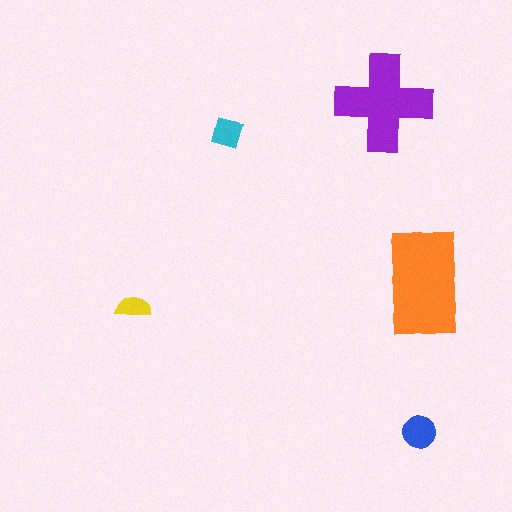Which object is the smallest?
The yellow semicircle.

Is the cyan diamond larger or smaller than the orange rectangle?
Smaller.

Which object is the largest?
The orange rectangle.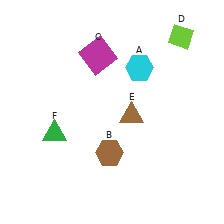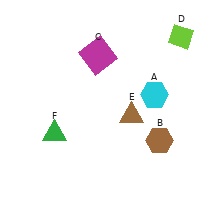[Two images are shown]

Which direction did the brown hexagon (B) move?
The brown hexagon (B) moved right.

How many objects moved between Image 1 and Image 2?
2 objects moved between the two images.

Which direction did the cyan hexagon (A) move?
The cyan hexagon (A) moved down.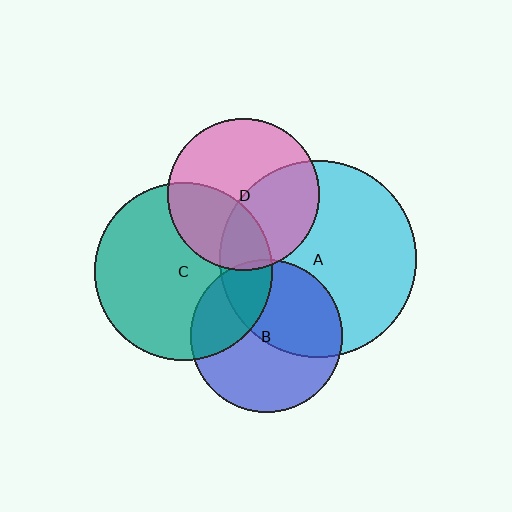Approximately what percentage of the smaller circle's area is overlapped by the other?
Approximately 20%.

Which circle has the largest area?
Circle A (cyan).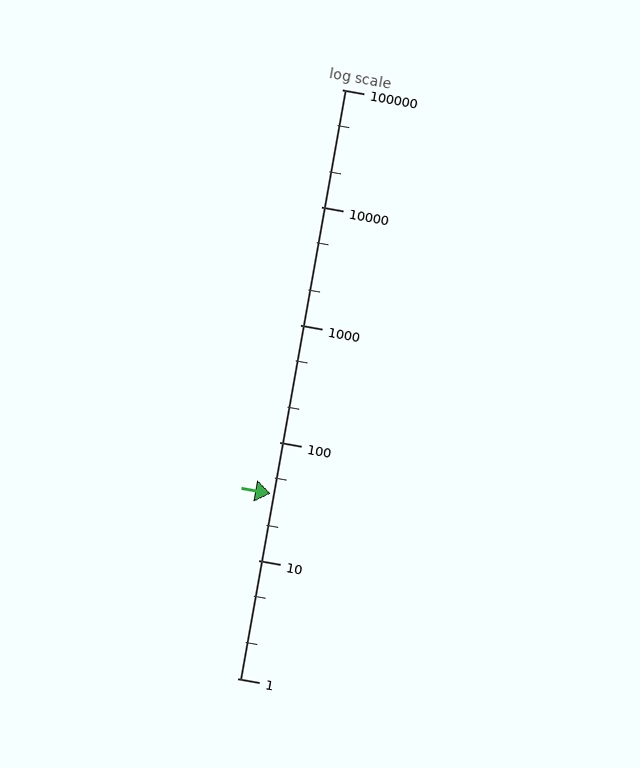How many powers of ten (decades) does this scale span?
The scale spans 5 decades, from 1 to 100000.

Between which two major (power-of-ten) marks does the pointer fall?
The pointer is between 10 and 100.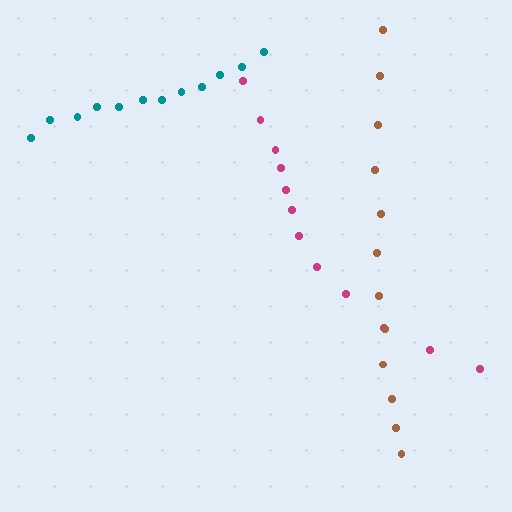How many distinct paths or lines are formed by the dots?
There are 3 distinct paths.